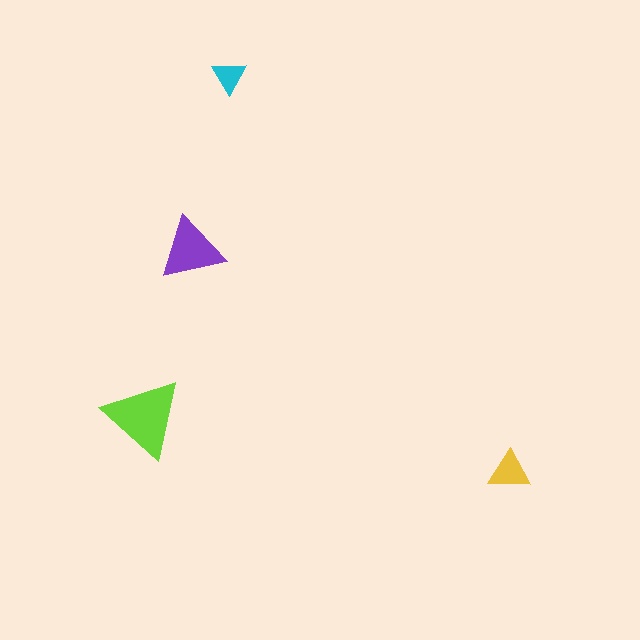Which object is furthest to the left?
The lime triangle is leftmost.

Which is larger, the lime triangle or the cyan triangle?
The lime one.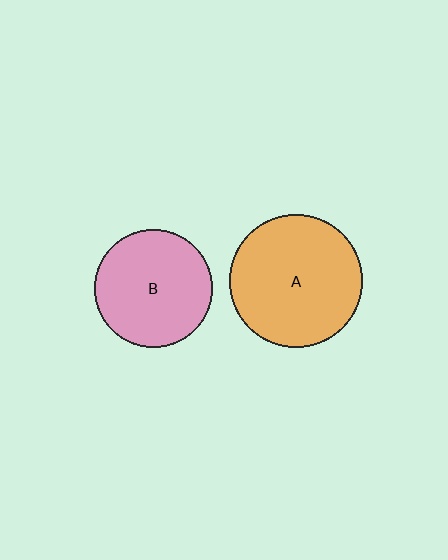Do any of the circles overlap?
No, none of the circles overlap.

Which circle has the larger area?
Circle A (orange).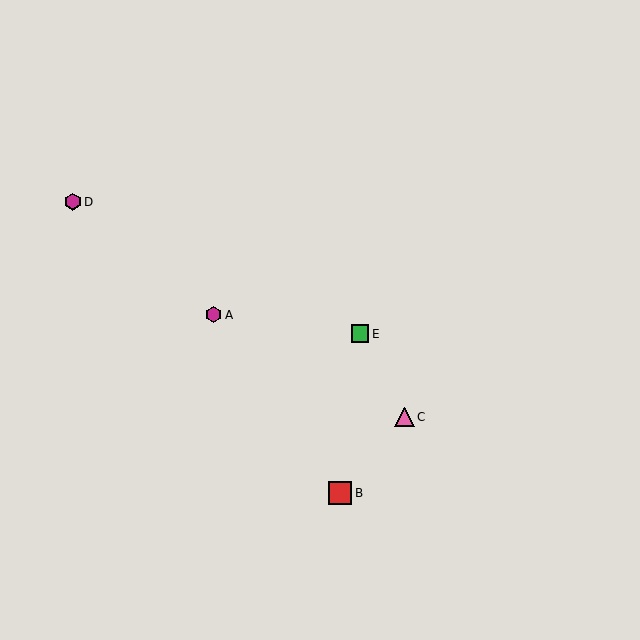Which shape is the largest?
The red square (labeled B) is the largest.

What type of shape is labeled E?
Shape E is a green square.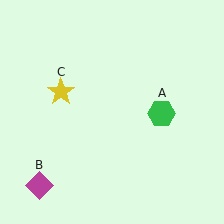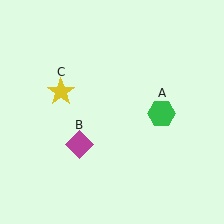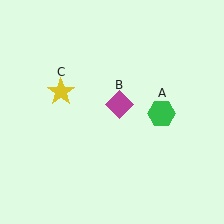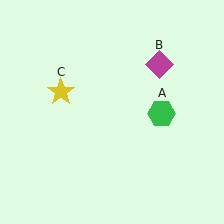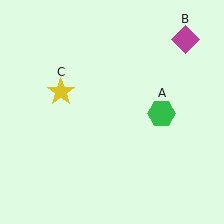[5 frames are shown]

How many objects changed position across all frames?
1 object changed position: magenta diamond (object B).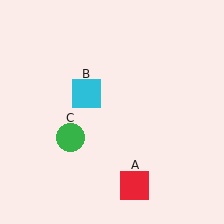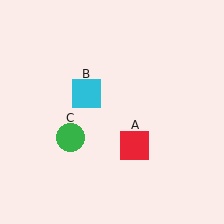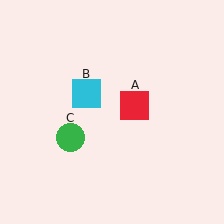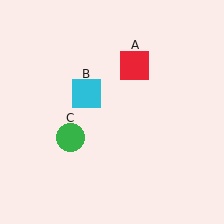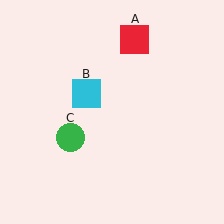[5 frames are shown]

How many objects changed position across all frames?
1 object changed position: red square (object A).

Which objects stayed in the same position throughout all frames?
Cyan square (object B) and green circle (object C) remained stationary.